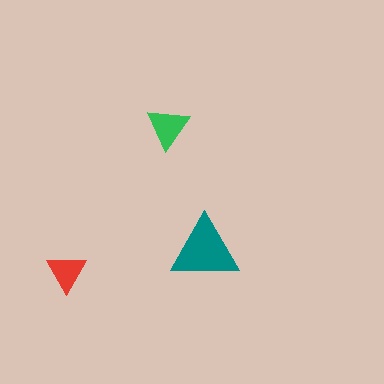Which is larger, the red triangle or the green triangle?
The green one.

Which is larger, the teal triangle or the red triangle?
The teal one.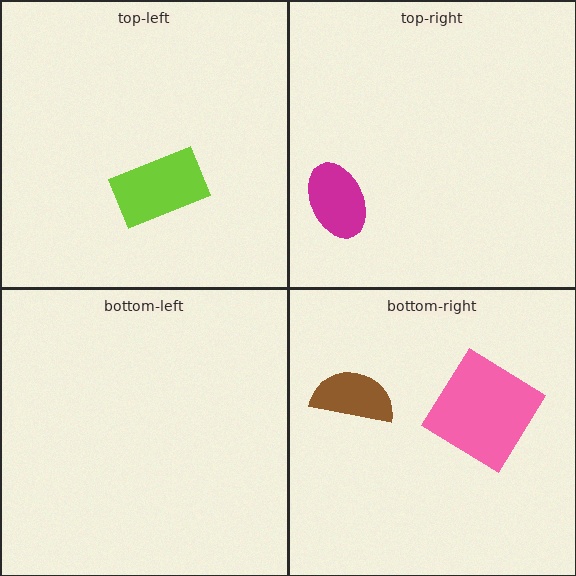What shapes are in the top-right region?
The magenta ellipse.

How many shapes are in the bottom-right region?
2.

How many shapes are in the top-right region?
1.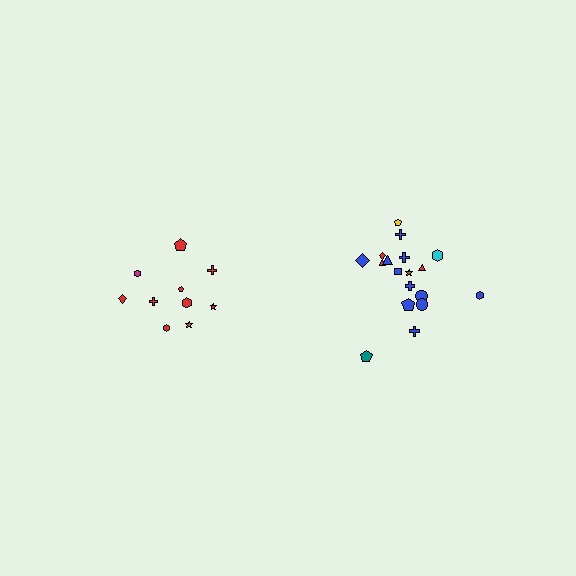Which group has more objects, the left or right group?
The right group.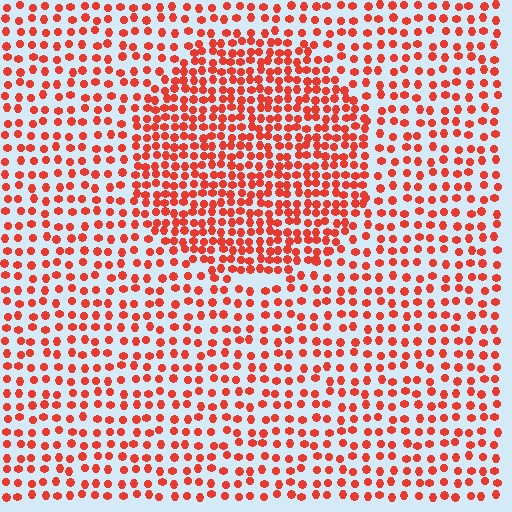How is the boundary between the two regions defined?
The boundary is defined by a change in element density (approximately 1.9x ratio). All elements are the same color, size, and shape.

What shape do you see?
I see a circle.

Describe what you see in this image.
The image contains small red elements arranged at two different densities. A circle-shaped region is visible where the elements are more densely packed than the surrounding area.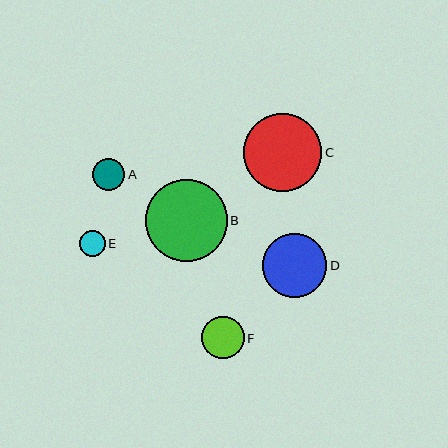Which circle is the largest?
Circle B is the largest with a size of approximately 82 pixels.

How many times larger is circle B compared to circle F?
Circle B is approximately 1.9 times the size of circle F.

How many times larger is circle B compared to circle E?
Circle B is approximately 3.2 times the size of circle E.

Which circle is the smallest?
Circle E is the smallest with a size of approximately 26 pixels.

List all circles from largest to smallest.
From largest to smallest: B, C, D, F, A, E.